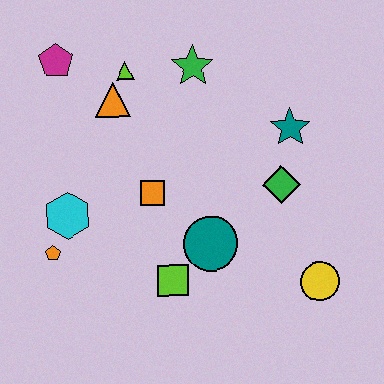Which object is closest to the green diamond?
The teal star is closest to the green diamond.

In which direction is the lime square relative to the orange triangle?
The lime square is below the orange triangle.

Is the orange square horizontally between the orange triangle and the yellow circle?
Yes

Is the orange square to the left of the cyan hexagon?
No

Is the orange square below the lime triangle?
Yes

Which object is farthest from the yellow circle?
The magenta pentagon is farthest from the yellow circle.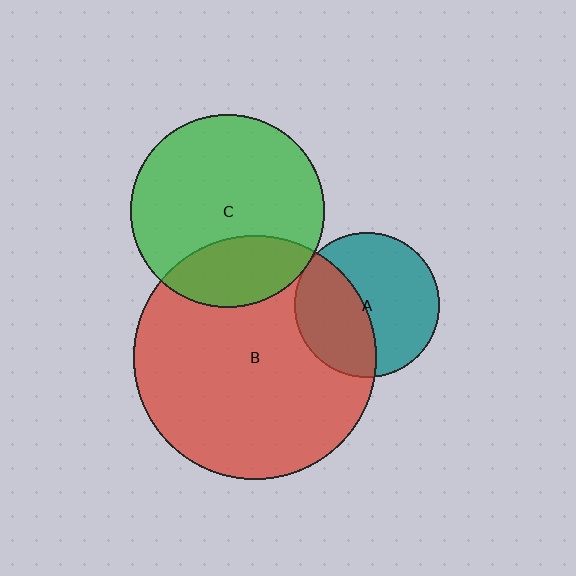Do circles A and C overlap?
Yes.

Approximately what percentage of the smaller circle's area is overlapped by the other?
Approximately 5%.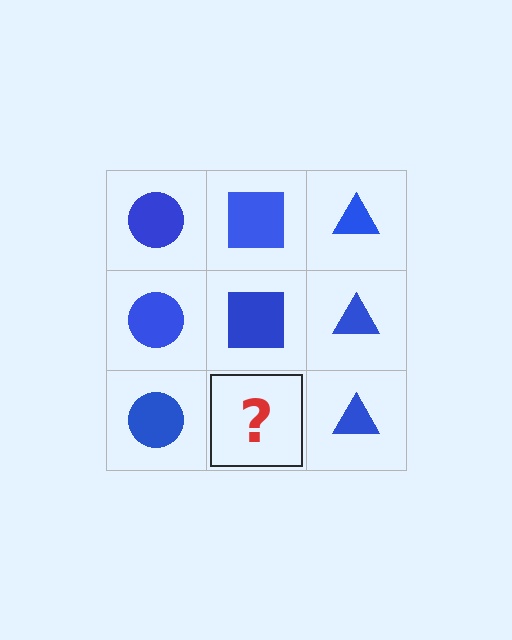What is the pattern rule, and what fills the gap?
The rule is that each column has a consistent shape. The gap should be filled with a blue square.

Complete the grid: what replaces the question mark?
The question mark should be replaced with a blue square.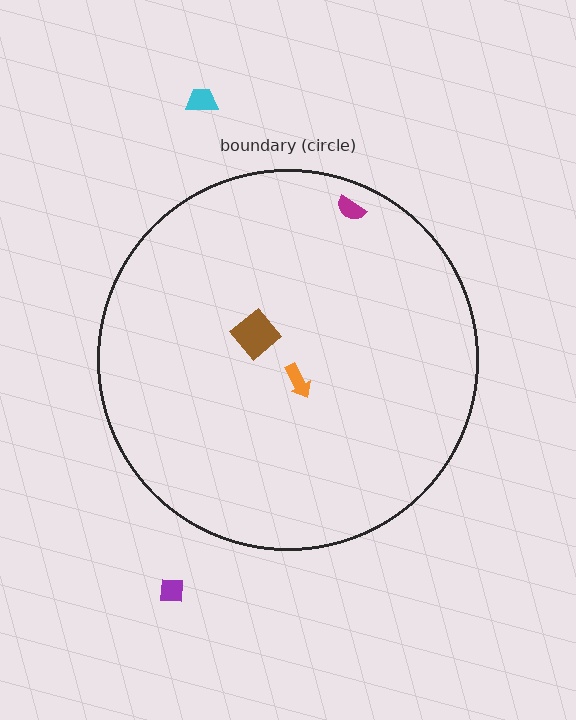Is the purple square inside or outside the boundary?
Outside.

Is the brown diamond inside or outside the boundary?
Inside.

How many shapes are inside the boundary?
3 inside, 2 outside.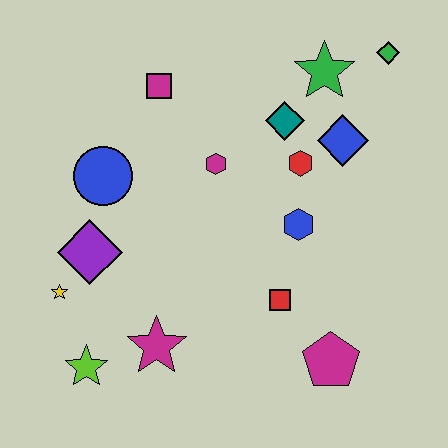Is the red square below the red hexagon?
Yes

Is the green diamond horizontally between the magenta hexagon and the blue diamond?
No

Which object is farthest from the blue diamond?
The lime star is farthest from the blue diamond.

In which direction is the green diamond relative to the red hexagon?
The green diamond is above the red hexagon.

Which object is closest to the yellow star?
The purple diamond is closest to the yellow star.